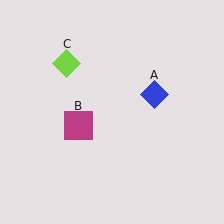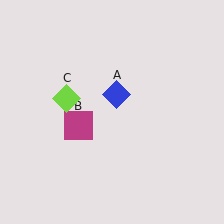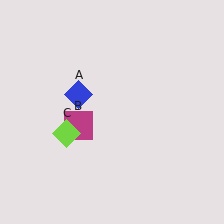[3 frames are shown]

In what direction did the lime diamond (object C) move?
The lime diamond (object C) moved down.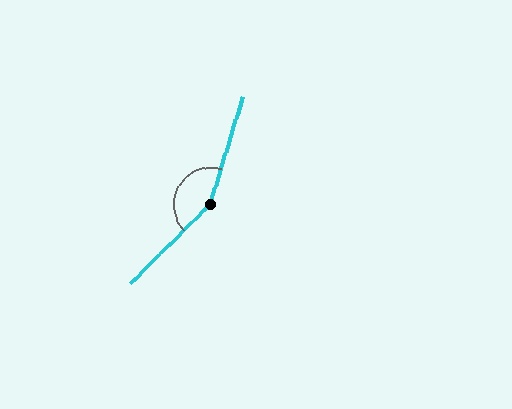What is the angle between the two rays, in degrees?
Approximately 152 degrees.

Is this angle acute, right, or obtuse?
It is obtuse.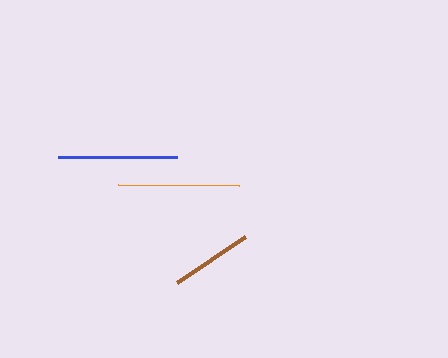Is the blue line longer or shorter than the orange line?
The orange line is longer than the blue line.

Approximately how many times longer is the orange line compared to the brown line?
The orange line is approximately 1.5 times the length of the brown line.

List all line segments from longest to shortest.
From longest to shortest: orange, blue, brown.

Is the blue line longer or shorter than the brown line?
The blue line is longer than the brown line.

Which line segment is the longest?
The orange line is the longest at approximately 122 pixels.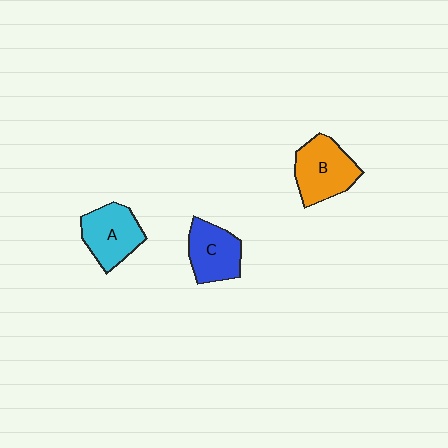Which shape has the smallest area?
Shape C (blue).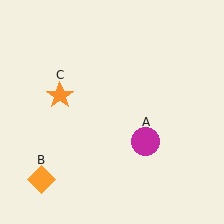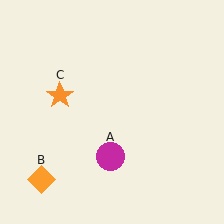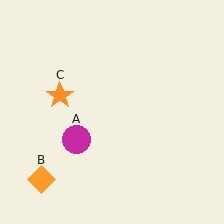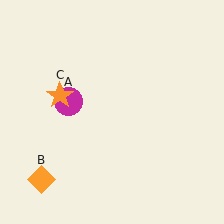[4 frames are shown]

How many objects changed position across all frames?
1 object changed position: magenta circle (object A).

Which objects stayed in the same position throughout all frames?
Orange diamond (object B) and orange star (object C) remained stationary.